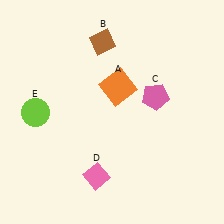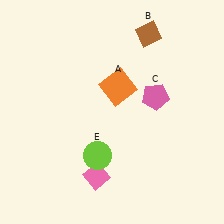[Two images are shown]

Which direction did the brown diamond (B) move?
The brown diamond (B) moved right.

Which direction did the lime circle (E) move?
The lime circle (E) moved right.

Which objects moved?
The objects that moved are: the brown diamond (B), the lime circle (E).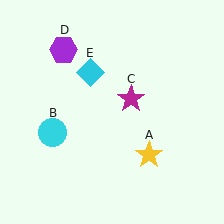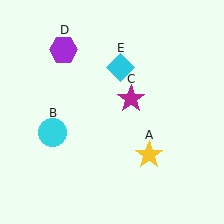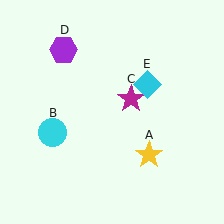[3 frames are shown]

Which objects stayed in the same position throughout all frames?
Yellow star (object A) and cyan circle (object B) and magenta star (object C) and purple hexagon (object D) remained stationary.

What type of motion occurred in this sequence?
The cyan diamond (object E) rotated clockwise around the center of the scene.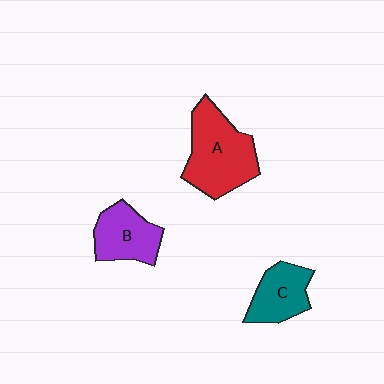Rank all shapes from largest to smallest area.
From largest to smallest: A (red), B (purple), C (teal).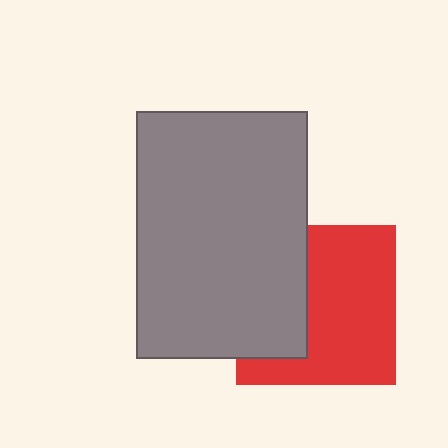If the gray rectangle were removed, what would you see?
You would see the complete red square.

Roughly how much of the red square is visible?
About half of it is visible (roughly 62%).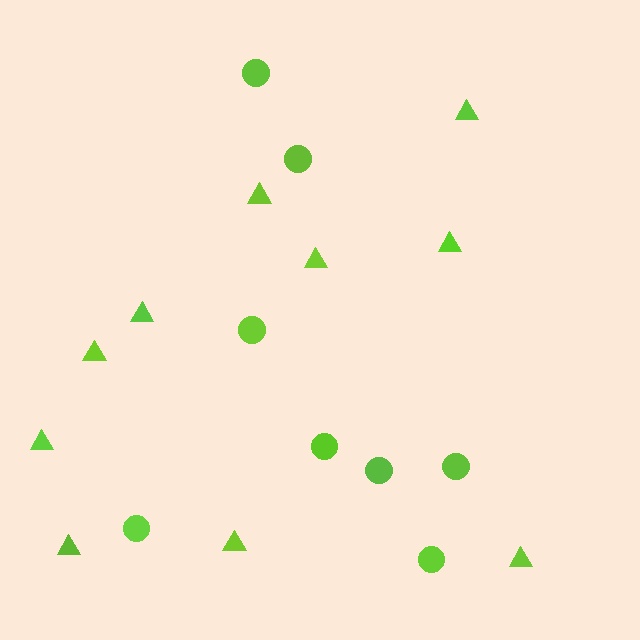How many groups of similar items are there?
There are 2 groups: one group of circles (8) and one group of triangles (10).